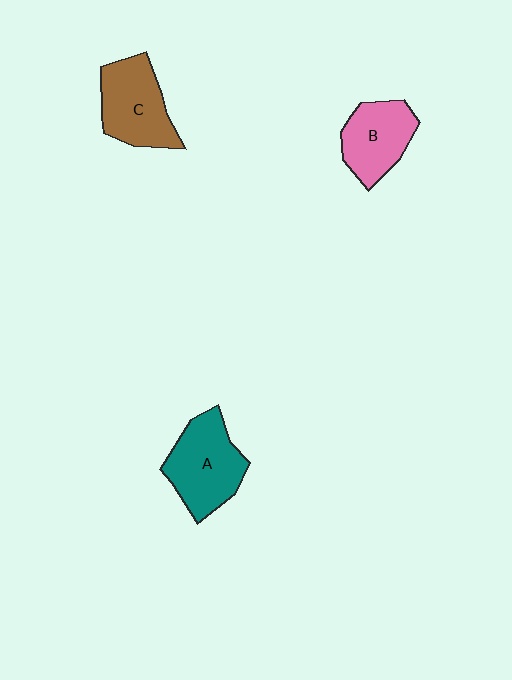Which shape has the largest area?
Shape A (teal).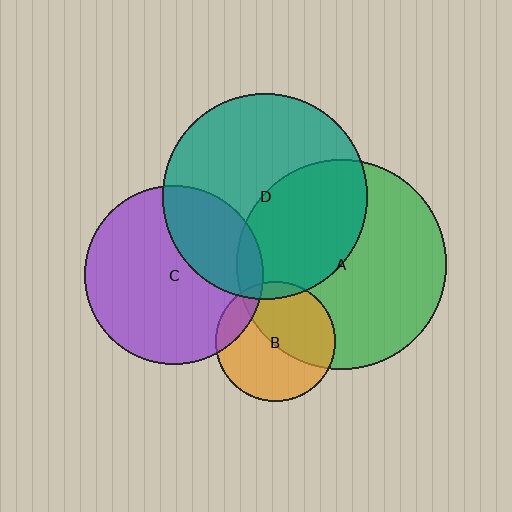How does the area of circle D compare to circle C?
Approximately 1.3 times.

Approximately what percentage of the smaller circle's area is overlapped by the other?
Approximately 5%.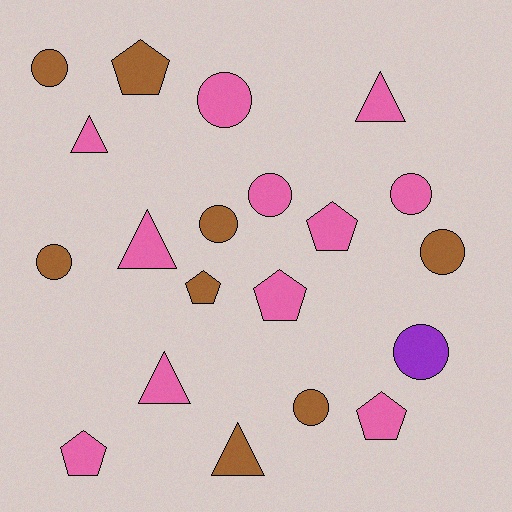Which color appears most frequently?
Pink, with 11 objects.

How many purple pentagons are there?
There are no purple pentagons.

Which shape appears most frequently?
Circle, with 9 objects.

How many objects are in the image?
There are 20 objects.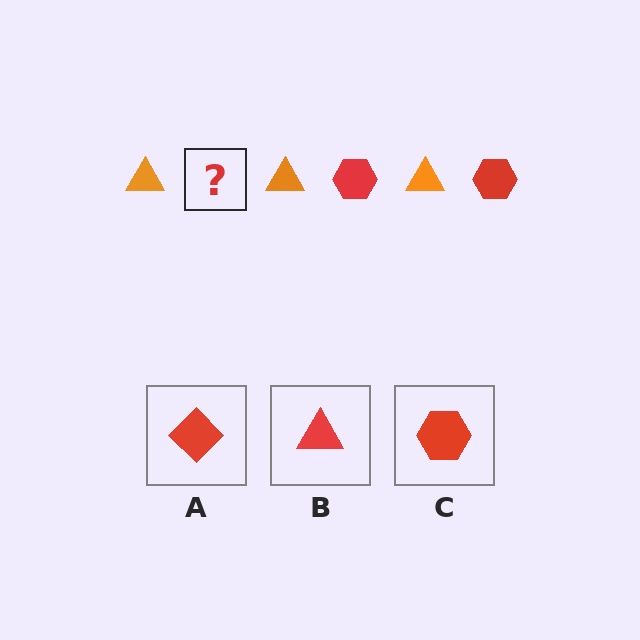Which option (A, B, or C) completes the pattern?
C.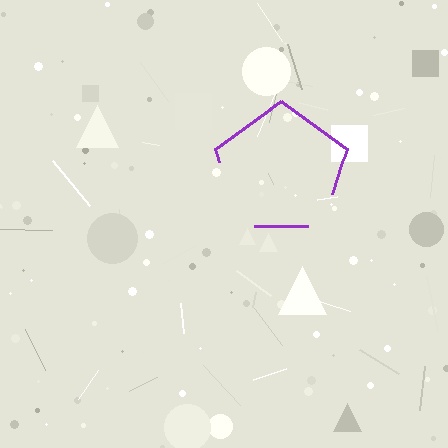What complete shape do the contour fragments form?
The contour fragments form a pentagon.